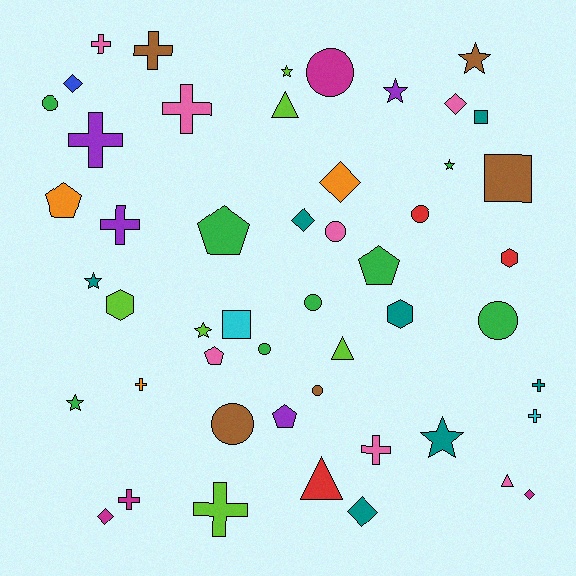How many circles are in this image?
There are 9 circles.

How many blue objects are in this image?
There is 1 blue object.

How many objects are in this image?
There are 50 objects.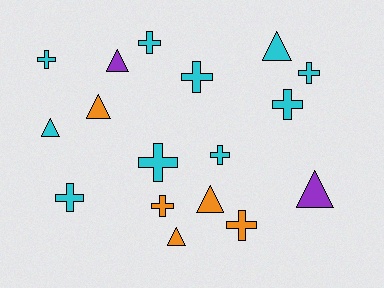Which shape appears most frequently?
Cross, with 10 objects.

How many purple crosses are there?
There are no purple crosses.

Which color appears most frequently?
Cyan, with 10 objects.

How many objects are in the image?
There are 17 objects.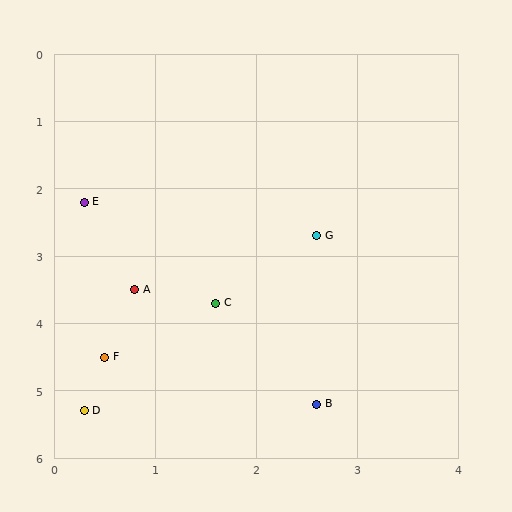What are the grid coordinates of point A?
Point A is at approximately (0.8, 3.5).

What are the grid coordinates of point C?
Point C is at approximately (1.6, 3.7).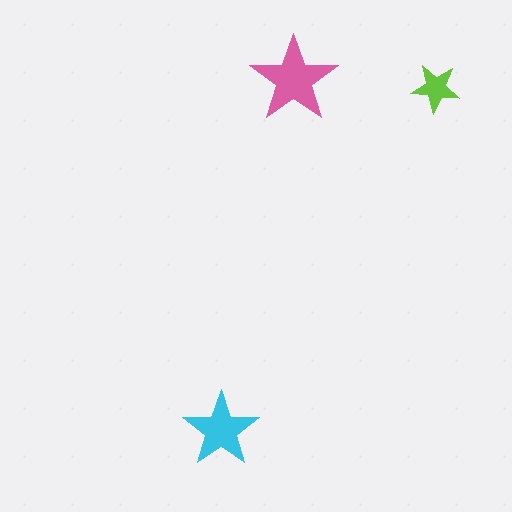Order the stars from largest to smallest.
the pink one, the cyan one, the lime one.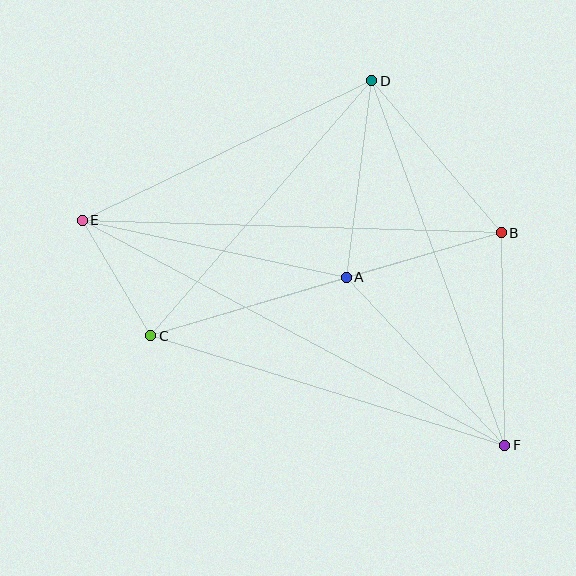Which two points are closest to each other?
Points C and E are closest to each other.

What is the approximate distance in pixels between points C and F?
The distance between C and F is approximately 370 pixels.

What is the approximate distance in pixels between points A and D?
The distance between A and D is approximately 198 pixels.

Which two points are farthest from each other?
Points E and F are farthest from each other.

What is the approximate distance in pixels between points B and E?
The distance between B and E is approximately 419 pixels.